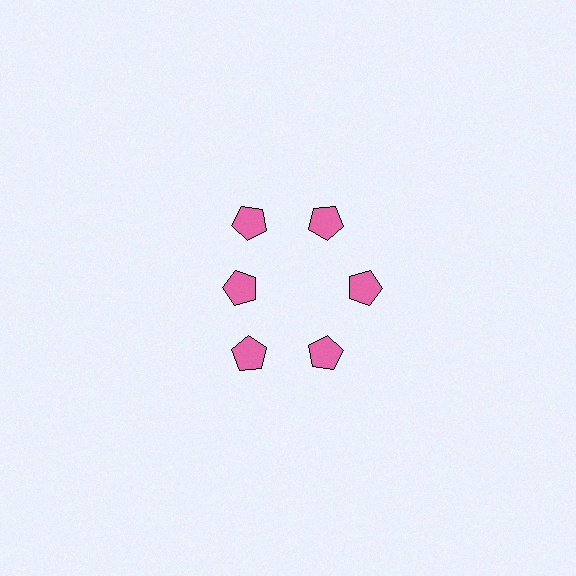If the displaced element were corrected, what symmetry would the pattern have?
It would have 6-fold rotational symmetry — the pattern would map onto itself every 60 degrees.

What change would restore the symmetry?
The symmetry would be restored by moving it outward, back onto the ring so that all 6 pentagons sit at equal angles and equal distance from the center.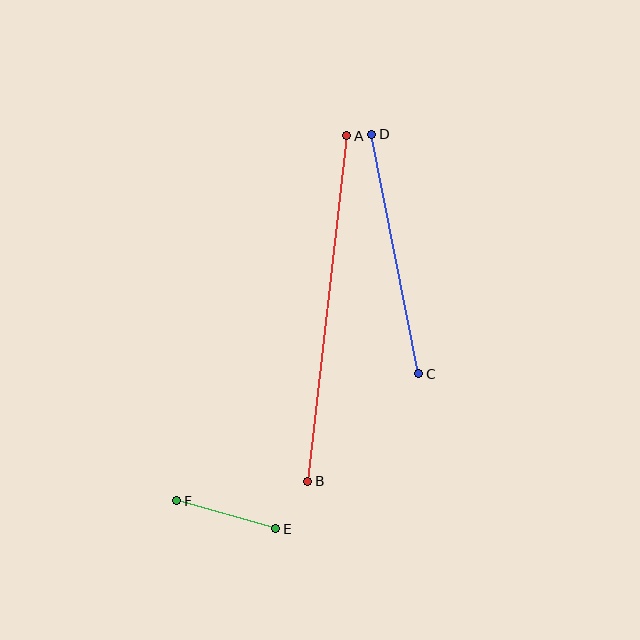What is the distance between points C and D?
The distance is approximately 244 pixels.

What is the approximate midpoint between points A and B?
The midpoint is at approximately (327, 309) pixels.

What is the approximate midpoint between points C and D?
The midpoint is at approximately (395, 254) pixels.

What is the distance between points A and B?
The distance is approximately 348 pixels.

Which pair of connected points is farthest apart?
Points A and B are farthest apart.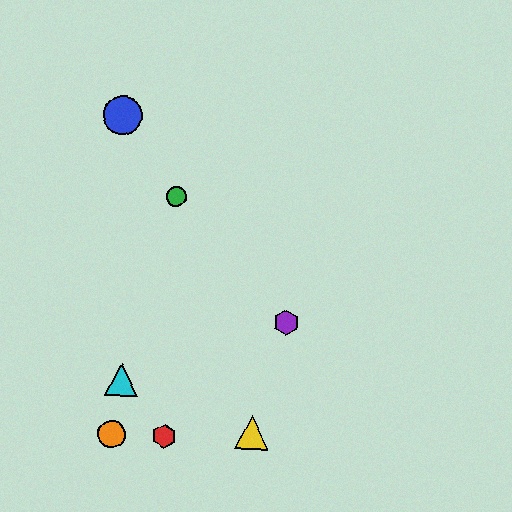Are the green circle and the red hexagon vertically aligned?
Yes, both are at x≈176.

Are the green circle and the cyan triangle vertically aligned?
No, the green circle is at x≈176 and the cyan triangle is at x≈122.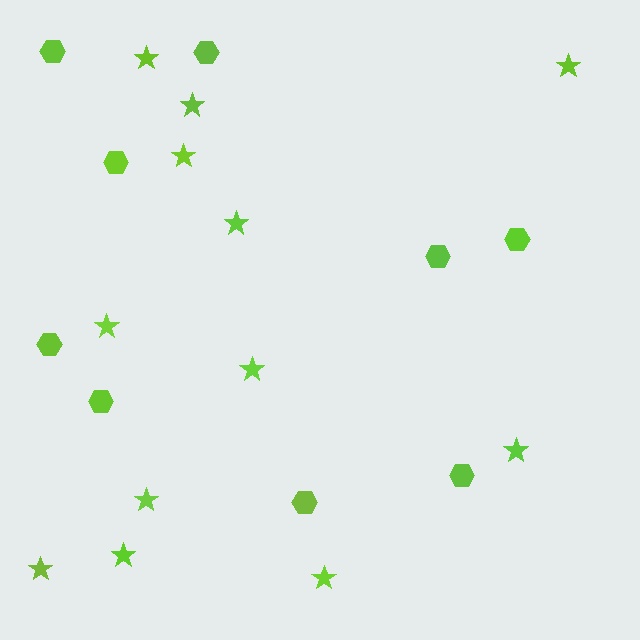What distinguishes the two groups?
There are 2 groups: one group of stars (12) and one group of hexagons (9).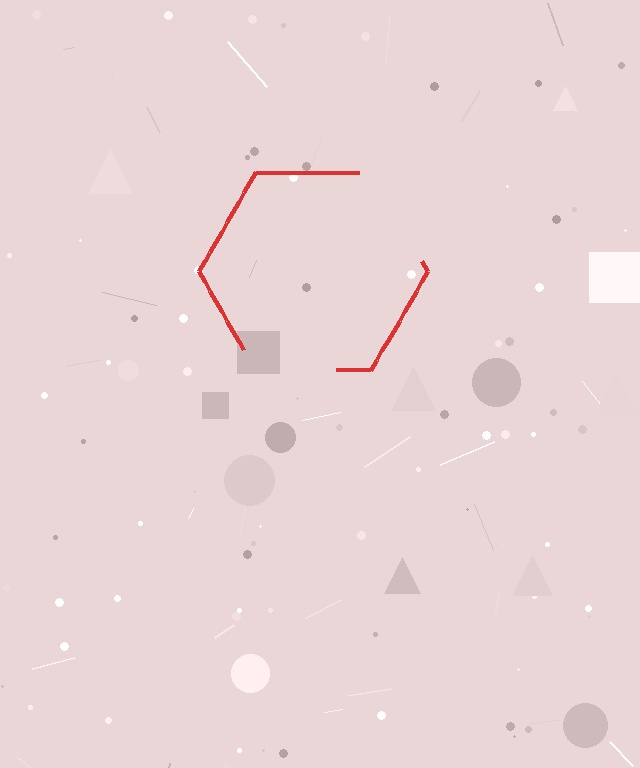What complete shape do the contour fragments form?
The contour fragments form a hexagon.